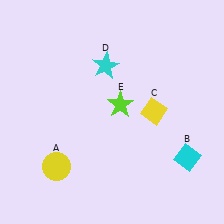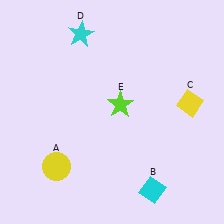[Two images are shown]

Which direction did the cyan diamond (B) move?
The cyan diamond (B) moved left.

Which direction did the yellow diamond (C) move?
The yellow diamond (C) moved right.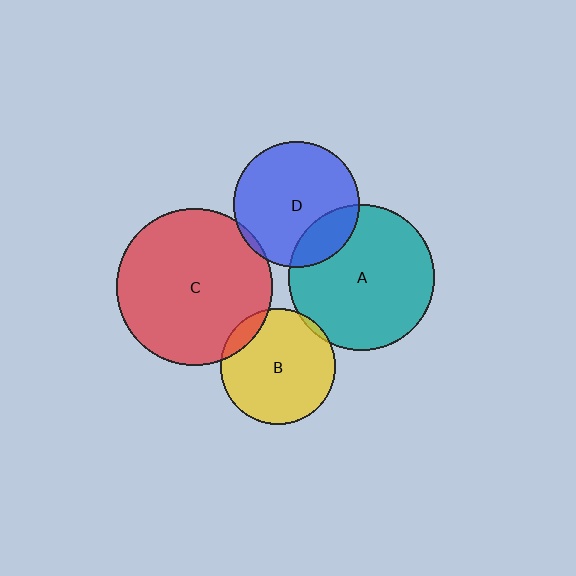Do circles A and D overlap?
Yes.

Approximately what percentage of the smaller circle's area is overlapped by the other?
Approximately 20%.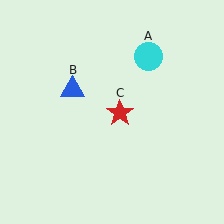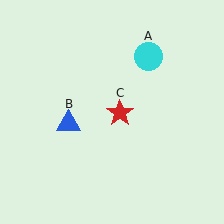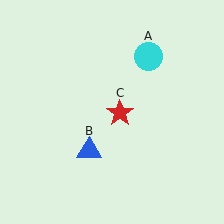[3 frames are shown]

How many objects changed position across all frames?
1 object changed position: blue triangle (object B).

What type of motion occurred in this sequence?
The blue triangle (object B) rotated counterclockwise around the center of the scene.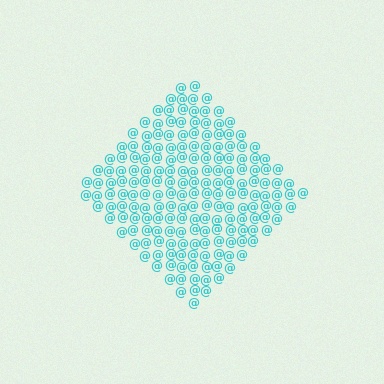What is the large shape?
The large shape is a diamond.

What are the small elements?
The small elements are at signs.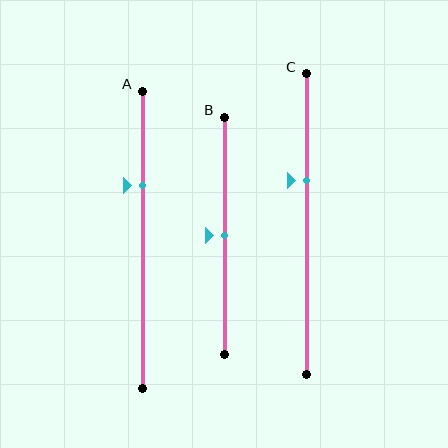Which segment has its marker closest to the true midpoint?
Segment B has its marker closest to the true midpoint.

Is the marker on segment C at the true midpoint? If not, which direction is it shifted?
No, the marker on segment C is shifted upward by about 15% of the segment length.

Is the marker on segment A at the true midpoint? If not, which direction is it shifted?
No, the marker on segment A is shifted upward by about 18% of the segment length.